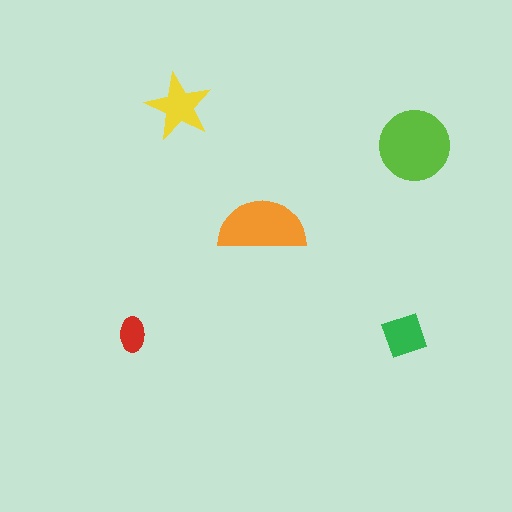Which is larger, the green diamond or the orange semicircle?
The orange semicircle.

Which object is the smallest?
The red ellipse.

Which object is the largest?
The lime circle.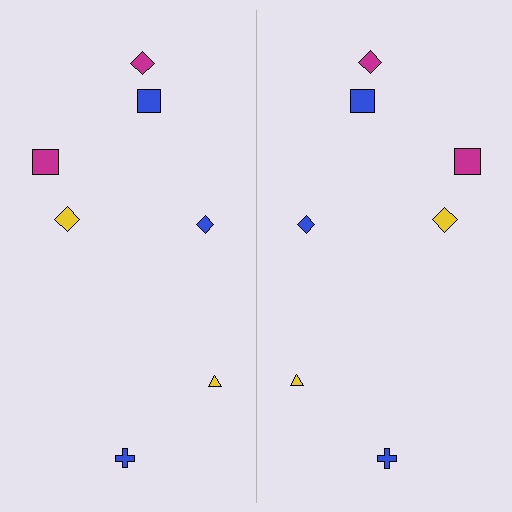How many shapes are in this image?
There are 14 shapes in this image.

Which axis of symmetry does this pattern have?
The pattern has a vertical axis of symmetry running through the center of the image.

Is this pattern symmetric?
Yes, this pattern has bilateral (reflection) symmetry.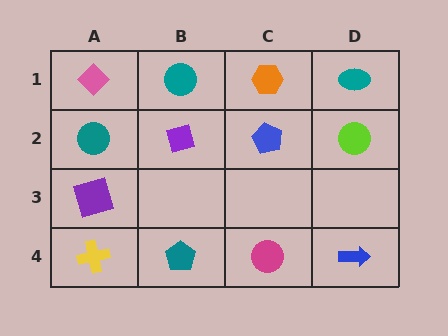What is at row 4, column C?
A magenta circle.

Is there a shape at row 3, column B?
No, that cell is empty.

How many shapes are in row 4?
4 shapes.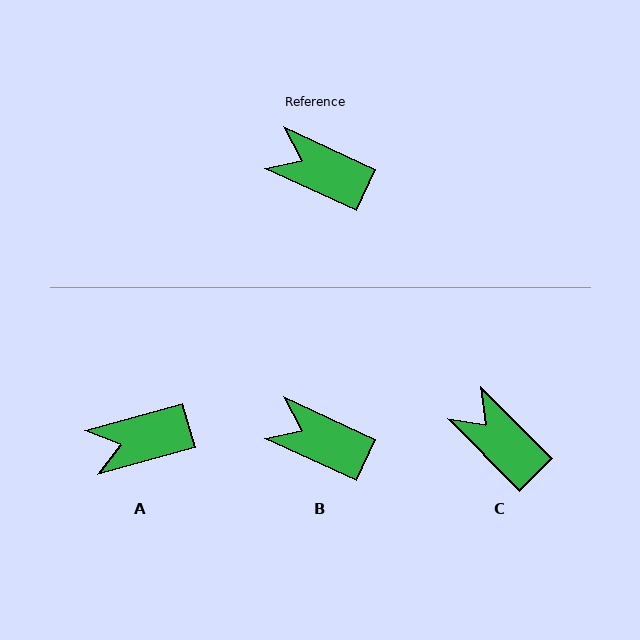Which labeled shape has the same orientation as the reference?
B.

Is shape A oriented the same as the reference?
No, it is off by about 40 degrees.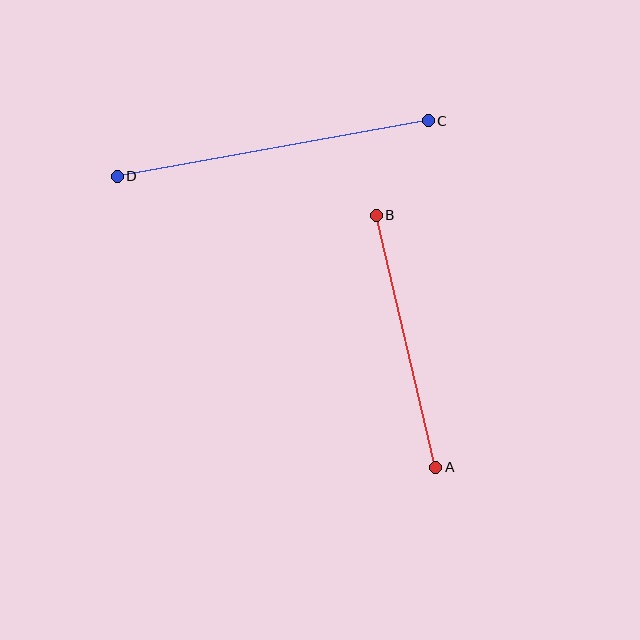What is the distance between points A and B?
The distance is approximately 259 pixels.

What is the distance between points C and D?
The distance is approximately 316 pixels.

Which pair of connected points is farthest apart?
Points C and D are farthest apart.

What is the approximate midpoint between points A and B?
The midpoint is at approximately (406, 341) pixels.